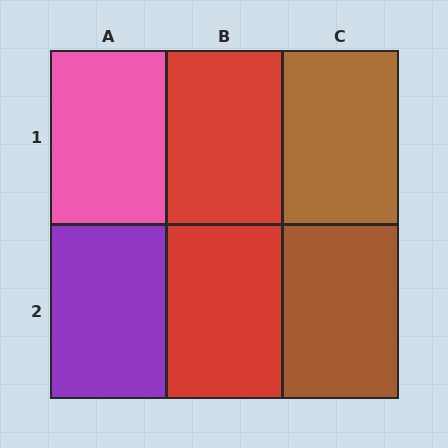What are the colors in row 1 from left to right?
Pink, red, brown.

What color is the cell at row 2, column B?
Red.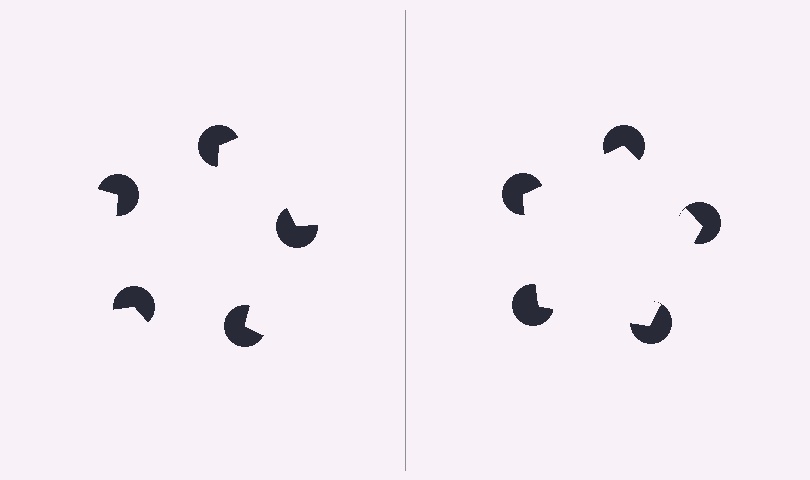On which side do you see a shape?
An illusory pentagon appears on the right side. On the left side the wedge cuts are rotated, so no coherent shape forms.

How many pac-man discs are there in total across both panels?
10 — 5 on each side.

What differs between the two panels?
The pac-man discs are positioned identically on both sides; only the wedge orientations differ. On the right they align to a pentagon; on the left they are misaligned.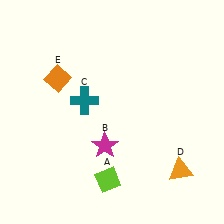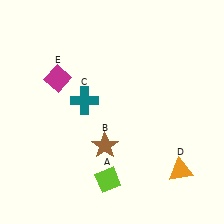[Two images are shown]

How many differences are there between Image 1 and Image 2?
There are 2 differences between the two images.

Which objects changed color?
B changed from magenta to brown. E changed from orange to magenta.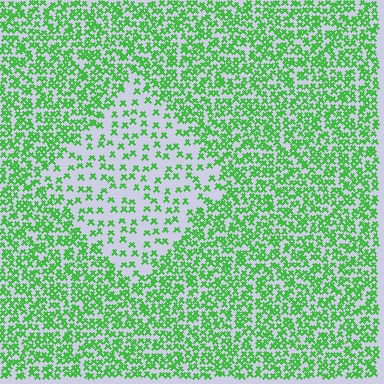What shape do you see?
I see a diamond.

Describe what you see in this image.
The image contains small green elements arranged at two different densities. A diamond-shaped region is visible where the elements are less densely packed than the surrounding area.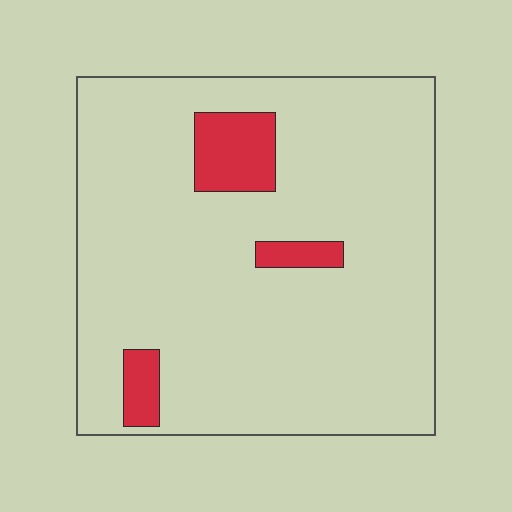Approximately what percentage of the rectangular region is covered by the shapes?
Approximately 10%.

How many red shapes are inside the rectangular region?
3.